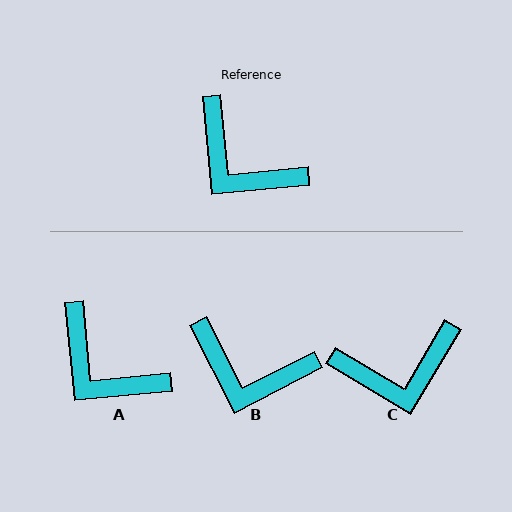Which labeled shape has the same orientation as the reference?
A.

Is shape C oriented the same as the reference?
No, it is off by about 54 degrees.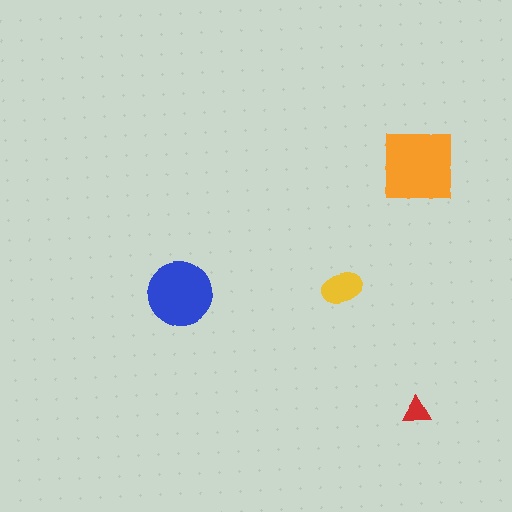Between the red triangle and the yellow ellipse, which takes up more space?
The yellow ellipse.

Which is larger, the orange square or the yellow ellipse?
The orange square.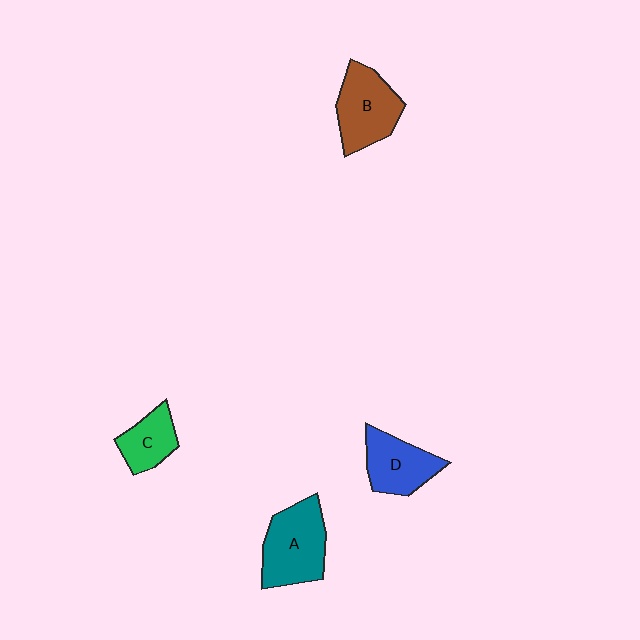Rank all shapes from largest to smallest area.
From largest to smallest: A (teal), B (brown), D (blue), C (green).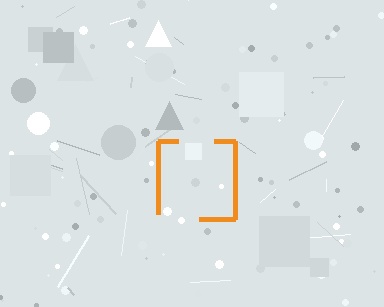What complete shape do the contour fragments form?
The contour fragments form a square.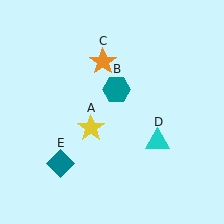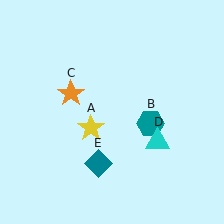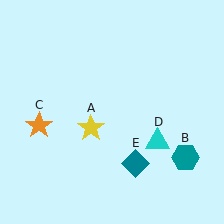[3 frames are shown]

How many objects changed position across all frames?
3 objects changed position: teal hexagon (object B), orange star (object C), teal diamond (object E).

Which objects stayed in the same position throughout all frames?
Yellow star (object A) and cyan triangle (object D) remained stationary.